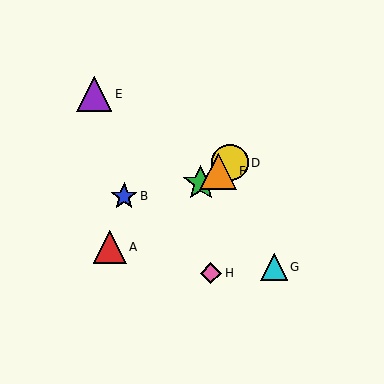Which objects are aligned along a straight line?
Objects A, C, D, F are aligned along a straight line.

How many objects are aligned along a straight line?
4 objects (A, C, D, F) are aligned along a straight line.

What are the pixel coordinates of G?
Object G is at (274, 267).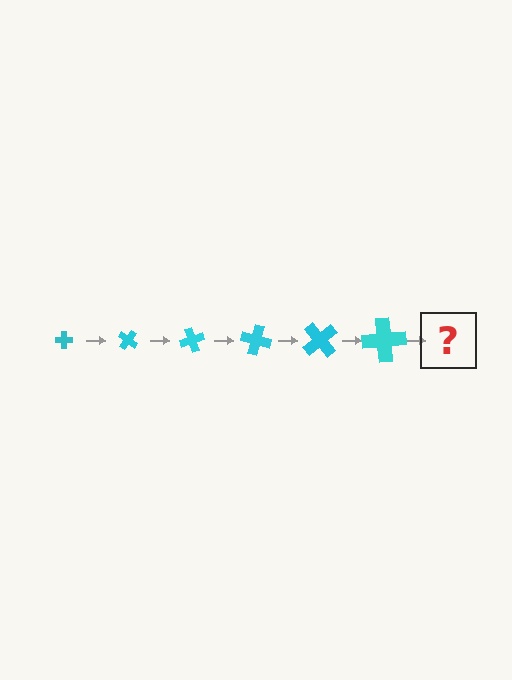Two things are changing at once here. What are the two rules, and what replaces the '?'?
The two rules are that the cross grows larger each step and it rotates 35 degrees each step. The '?' should be a cross, larger than the previous one and rotated 210 degrees from the start.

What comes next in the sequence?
The next element should be a cross, larger than the previous one and rotated 210 degrees from the start.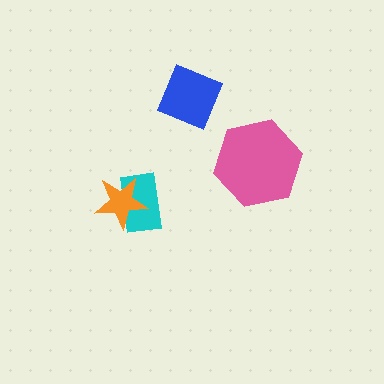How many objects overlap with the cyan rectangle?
1 object overlaps with the cyan rectangle.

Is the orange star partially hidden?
No, no other shape covers it.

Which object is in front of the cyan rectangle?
The orange star is in front of the cyan rectangle.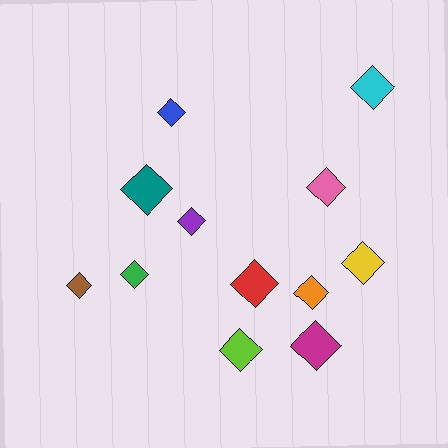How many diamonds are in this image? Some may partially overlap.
There are 12 diamonds.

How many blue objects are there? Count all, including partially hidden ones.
There is 1 blue object.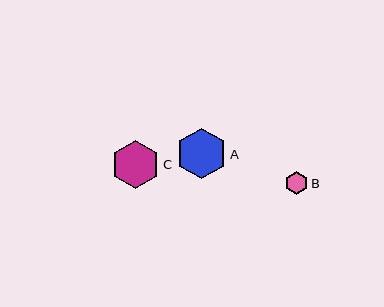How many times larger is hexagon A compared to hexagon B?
Hexagon A is approximately 2.2 times the size of hexagon B.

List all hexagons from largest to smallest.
From largest to smallest: A, C, B.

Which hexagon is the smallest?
Hexagon B is the smallest with a size of approximately 23 pixels.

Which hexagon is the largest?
Hexagon A is the largest with a size of approximately 50 pixels.